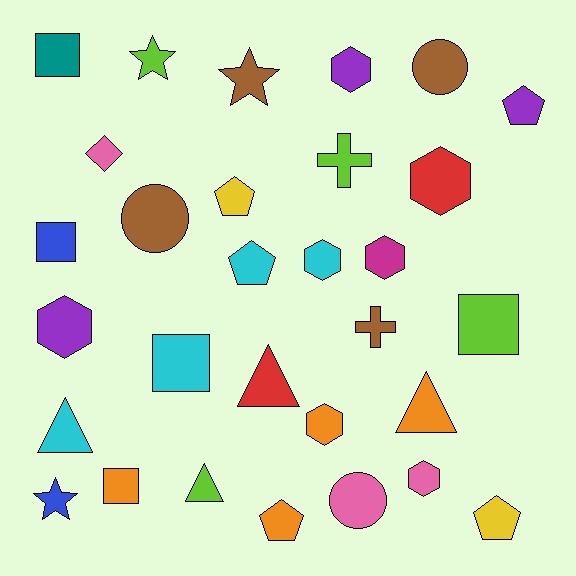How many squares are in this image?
There are 5 squares.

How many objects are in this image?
There are 30 objects.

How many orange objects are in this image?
There are 4 orange objects.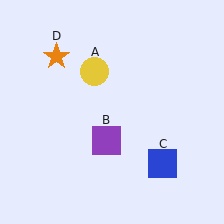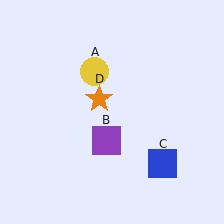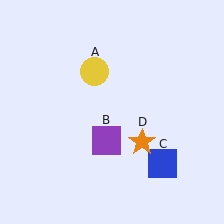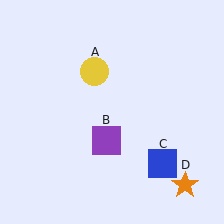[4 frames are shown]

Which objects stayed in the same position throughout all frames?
Yellow circle (object A) and purple square (object B) and blue square (object C) remained stationary.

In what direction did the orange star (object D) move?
The orange star (object D) moved down and to the right.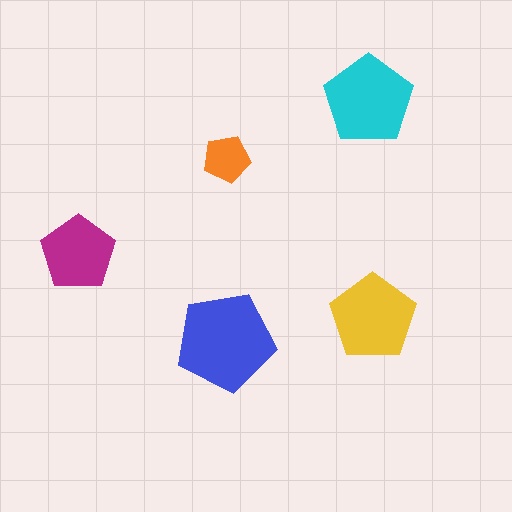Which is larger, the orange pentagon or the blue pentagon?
The blue one.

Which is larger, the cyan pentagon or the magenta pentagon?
The cyan one.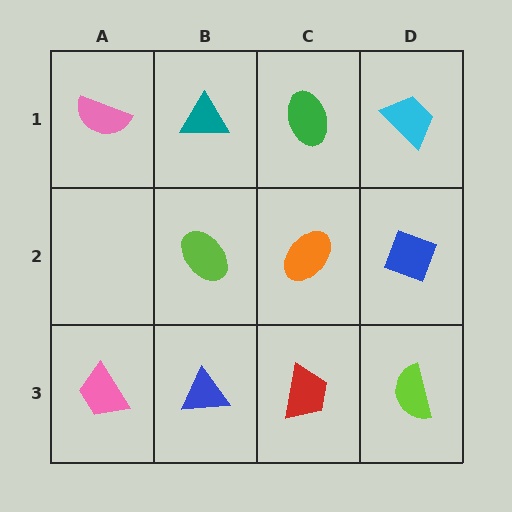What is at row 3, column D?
A lime semicircle.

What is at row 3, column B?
A blue triangle.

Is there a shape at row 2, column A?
No, that cell is empty.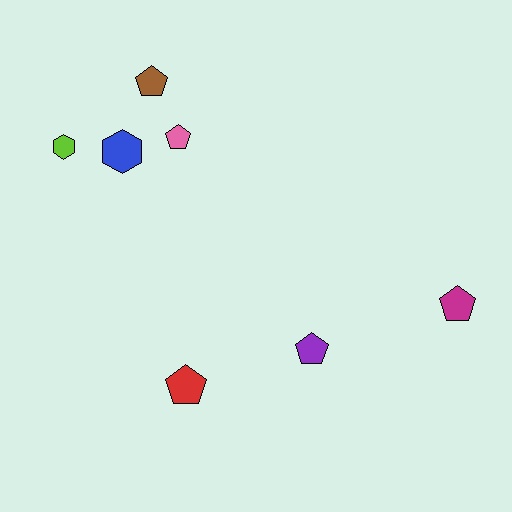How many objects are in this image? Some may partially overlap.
There are 7 objects.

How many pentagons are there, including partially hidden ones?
There are 5 pentagons.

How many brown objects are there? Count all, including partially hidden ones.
There is 1 brown object.